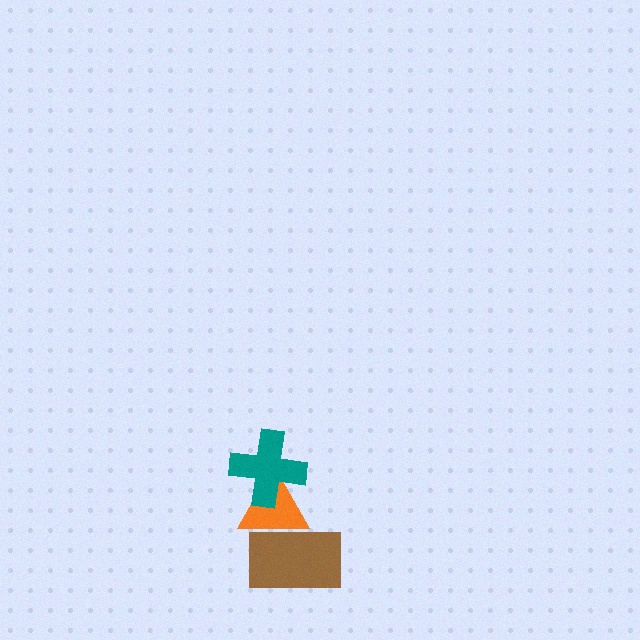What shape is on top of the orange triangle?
The teal cross is on top of the orange triangle.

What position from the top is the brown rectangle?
The brown rectangle is 3rd from the top.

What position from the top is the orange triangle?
The orange triangle is 2nd from the top.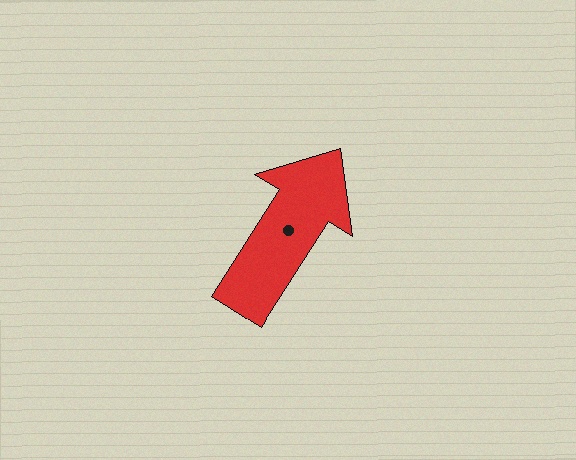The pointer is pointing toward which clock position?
Roughly 1 o'clock.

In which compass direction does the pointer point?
Northeast.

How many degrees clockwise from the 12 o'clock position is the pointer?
Approximately 33 degrees.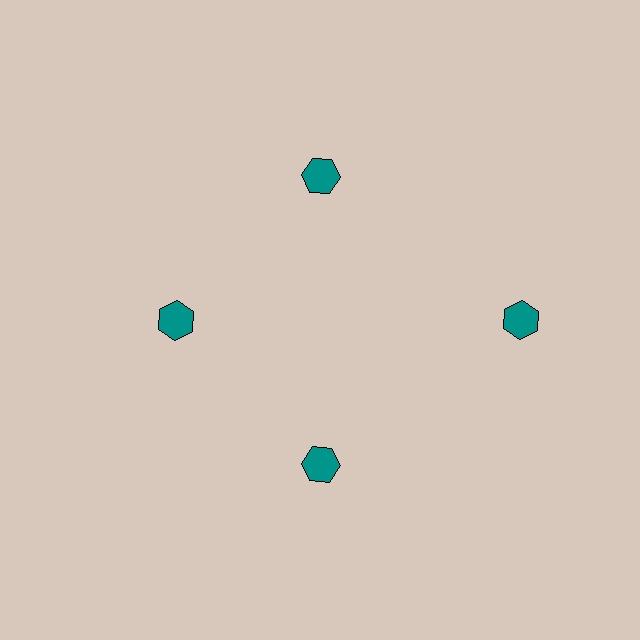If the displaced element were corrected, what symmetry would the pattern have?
It would have 4-fold rotational symmetry — the pattern would map onto itself every 90 degrees.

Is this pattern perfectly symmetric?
No. The 4 teal hexagons are arranged in a ring, but one element near the 3 o'clock position is pushed outward from the center, breaking the 4-fold rotational symmetry.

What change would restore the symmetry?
The symmetry would be restored by moving it inward, back onto the ring so that all 4 hexagons sit at equal angles and equal distance from the center.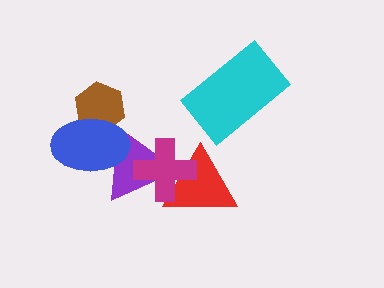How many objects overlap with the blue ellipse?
2 objects overlap with the blue ellipse.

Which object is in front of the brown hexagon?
The blue ellipse is in front of the brown hexagon.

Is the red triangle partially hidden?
Yes, it is partially covered by another shape.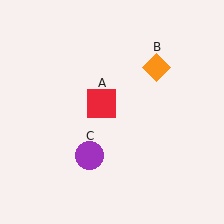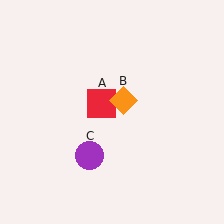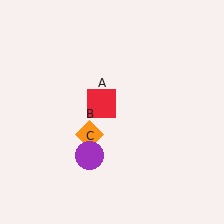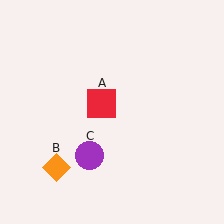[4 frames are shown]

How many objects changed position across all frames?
1 object changed position: orange diamond (object B).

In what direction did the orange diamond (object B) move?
The orange diamond (object B) moved down and to the left.